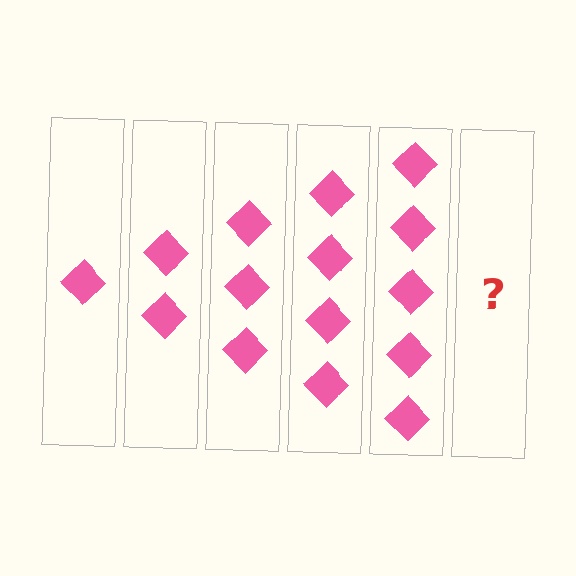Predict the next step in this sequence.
The next step is 6 diamonds.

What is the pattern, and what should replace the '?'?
The pattern is that each step adds one more diamond. The '?' should be 6 diamonds.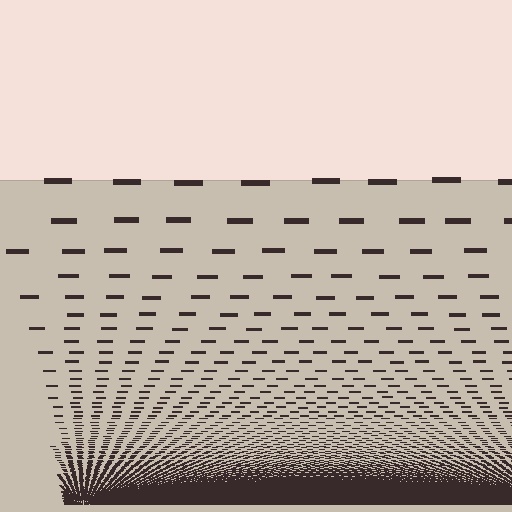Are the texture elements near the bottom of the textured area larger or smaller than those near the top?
Smaller. The gradient is inverted — elements near the bottom are smaller and denser.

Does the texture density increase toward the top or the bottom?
Density increases toward the bottom.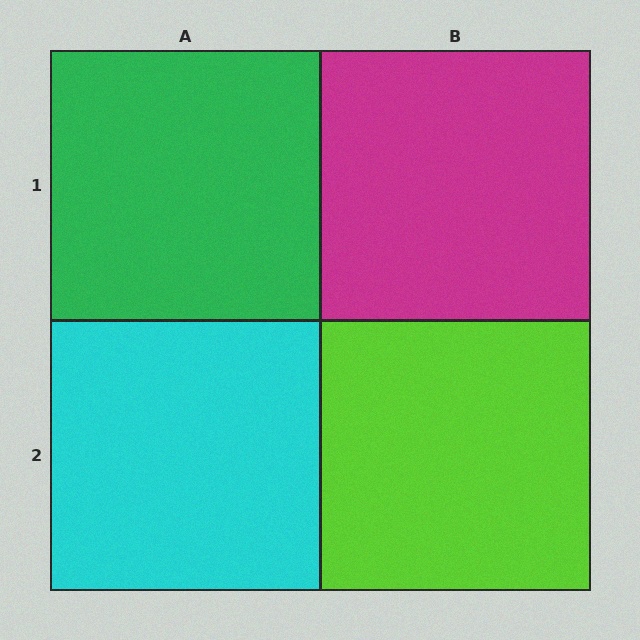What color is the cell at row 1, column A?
Green.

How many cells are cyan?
1 cell is cyan.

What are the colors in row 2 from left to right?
Cyan, lime.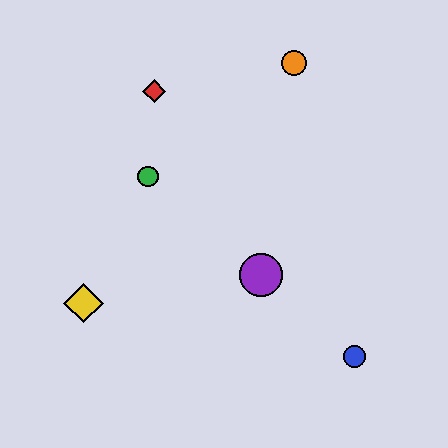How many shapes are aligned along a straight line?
3 shapes (the blue circle, the green circle, the purple circle) are aligned along a straight line.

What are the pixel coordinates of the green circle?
The green circle is at (148, 177).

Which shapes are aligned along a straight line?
The blue circle, the green circle, the purple circle are aligned along a straight line.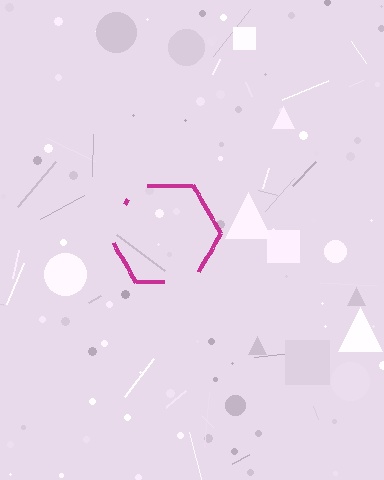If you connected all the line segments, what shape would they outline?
They would outline a hexagon.